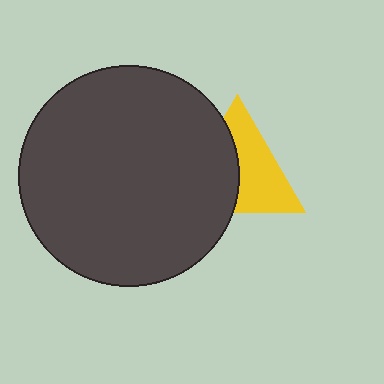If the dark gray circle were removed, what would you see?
You would see the complete yellow triangle.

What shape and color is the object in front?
The object in front is a dark gray circle.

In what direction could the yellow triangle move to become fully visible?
The yellow triangle could move right. That would shift it out from behind the dark gray circle entirely.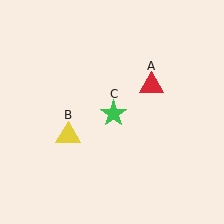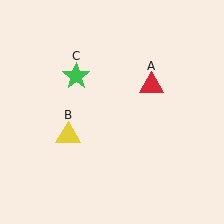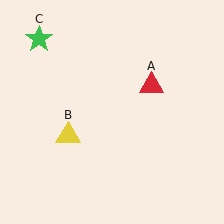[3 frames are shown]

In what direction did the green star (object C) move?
The green star (object C) moved up and to the left.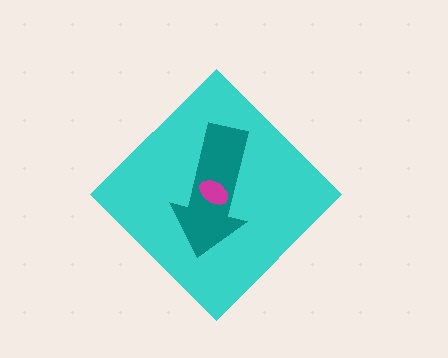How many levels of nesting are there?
3.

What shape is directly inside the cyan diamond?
The teal arrow.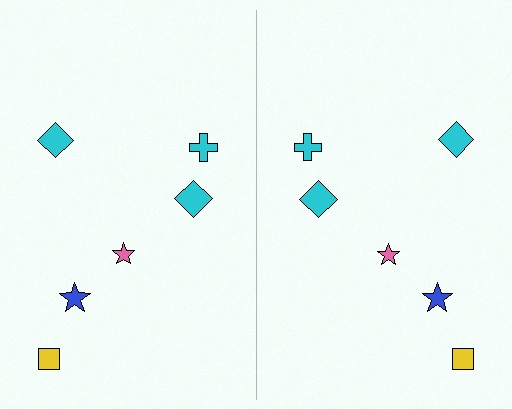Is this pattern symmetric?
Yes, this pattern has bilateral (reflection) symmetry.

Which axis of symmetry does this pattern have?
The pattern has a vertical axis of symmetry running through the center of the image.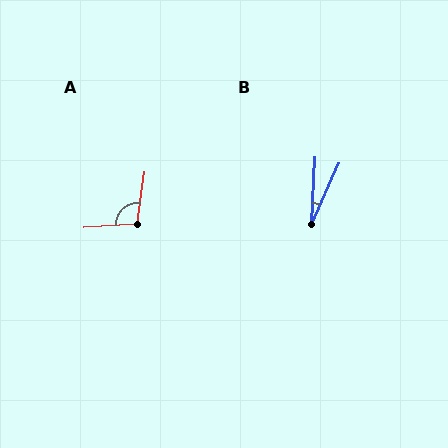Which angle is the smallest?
B, at approximately 20 degrees.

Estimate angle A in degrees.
Approximately 102 degrees.